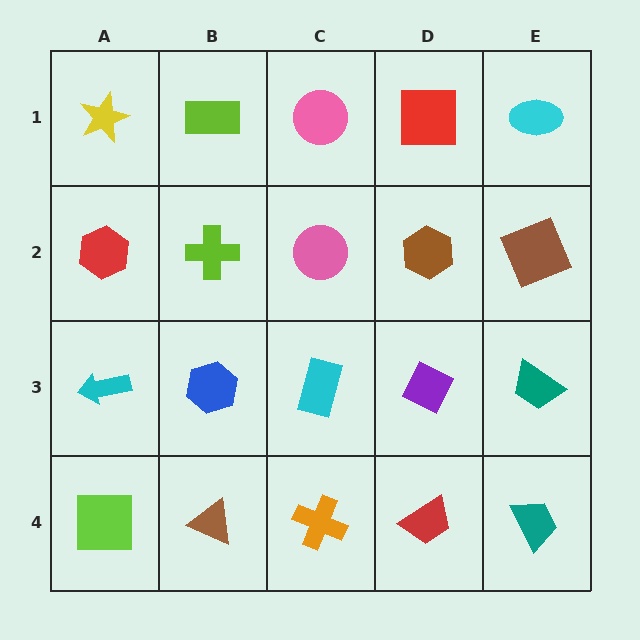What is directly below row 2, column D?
A purple diamond.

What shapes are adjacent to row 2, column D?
A red square (row 1, column D), a purple diamond (row 3, column D), a pink circle (row 2, column C), a brown square (row 2, column E).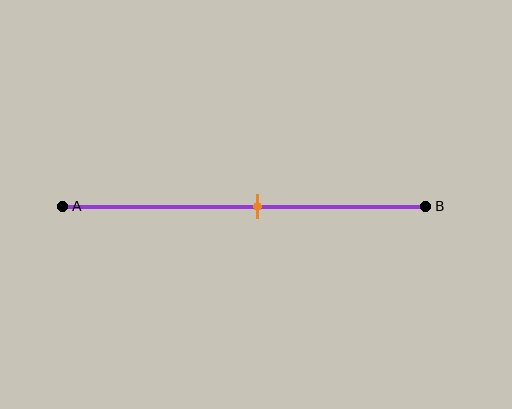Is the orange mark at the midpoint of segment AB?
No, the mark is at about 55% from A, not at the 50% midpoint.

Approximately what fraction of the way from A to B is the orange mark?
The orange mark is approximately 55% of the way from A to B.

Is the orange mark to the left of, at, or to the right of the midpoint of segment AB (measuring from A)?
The orange mark is to the right of the midpoint of segment AB.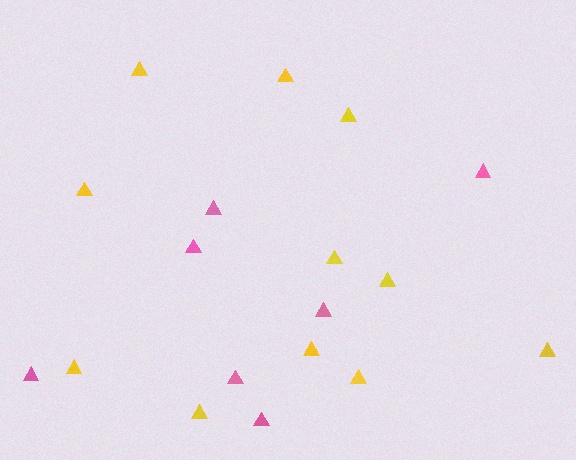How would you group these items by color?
There are 2 groups: one group of pink triangles (7) and one group of yellow triangles (11).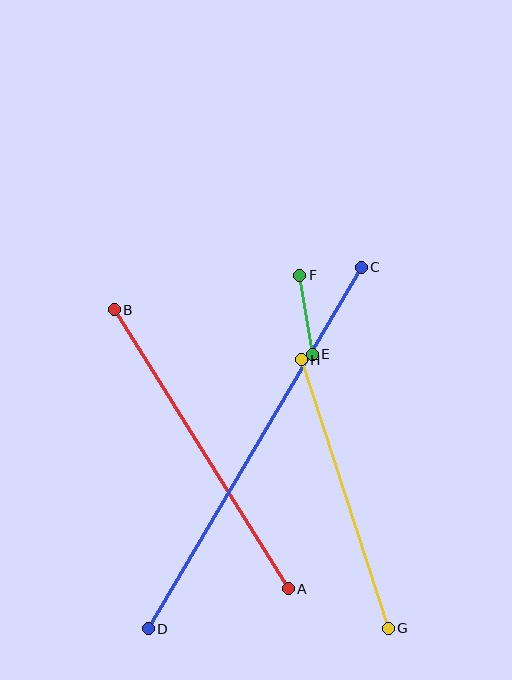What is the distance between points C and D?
The distance is approximately 419 pixels.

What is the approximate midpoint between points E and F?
The midpoint is at approximately (306, 315) pixels.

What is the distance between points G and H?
The distance is approximately 282 pixels.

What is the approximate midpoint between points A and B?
The midpoint is at approximately (201, 449) pixels.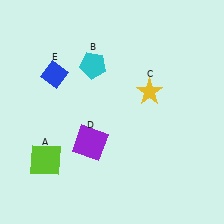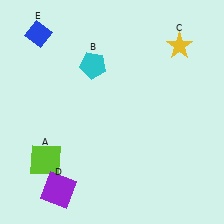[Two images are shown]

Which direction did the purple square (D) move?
The purple square (D) moved down.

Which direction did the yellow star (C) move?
The yellow star (C) moved up.